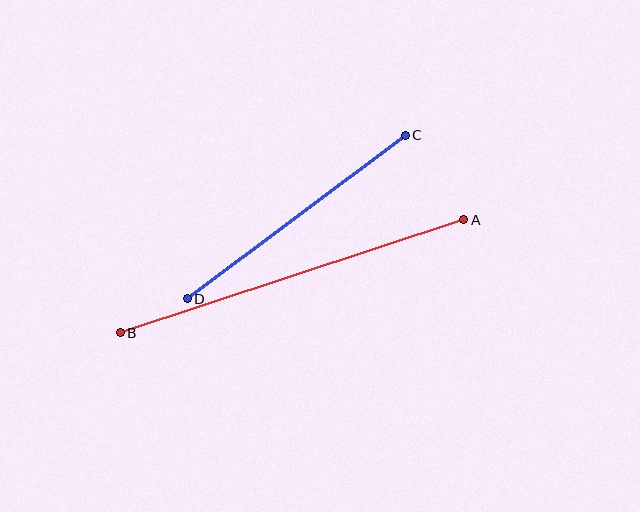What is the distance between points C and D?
The distance is approximately 272 pixels.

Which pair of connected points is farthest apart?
Points A and B are farthest apart.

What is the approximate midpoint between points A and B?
The midpoint is at approximately (292, 276) pixels.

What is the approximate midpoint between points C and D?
The midpoint is at approximately (296, 217) pixels.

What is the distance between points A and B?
The distance is approximately 362 pixels.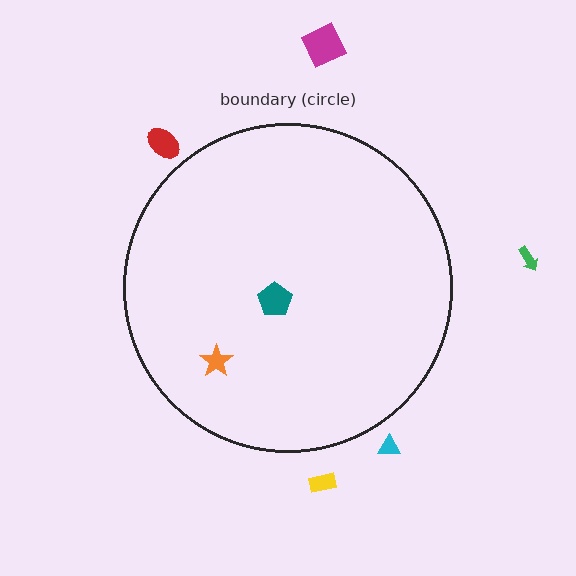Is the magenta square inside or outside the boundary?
Outside.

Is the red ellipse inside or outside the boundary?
Outside.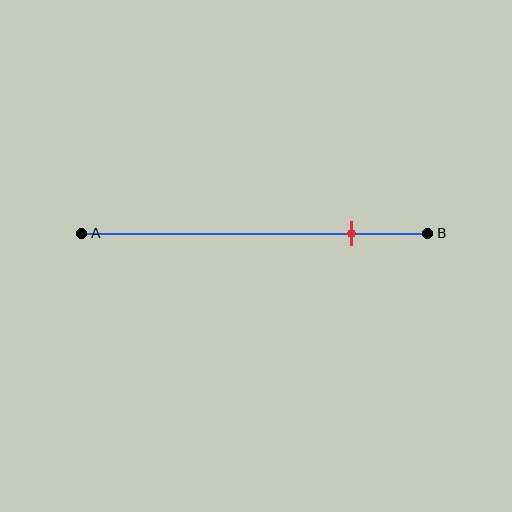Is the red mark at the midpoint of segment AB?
No, the mark is at about 80% from A, not at the 50% midpoint.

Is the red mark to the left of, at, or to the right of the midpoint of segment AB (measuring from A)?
The red mark is to the right of the midpoint of segment AB.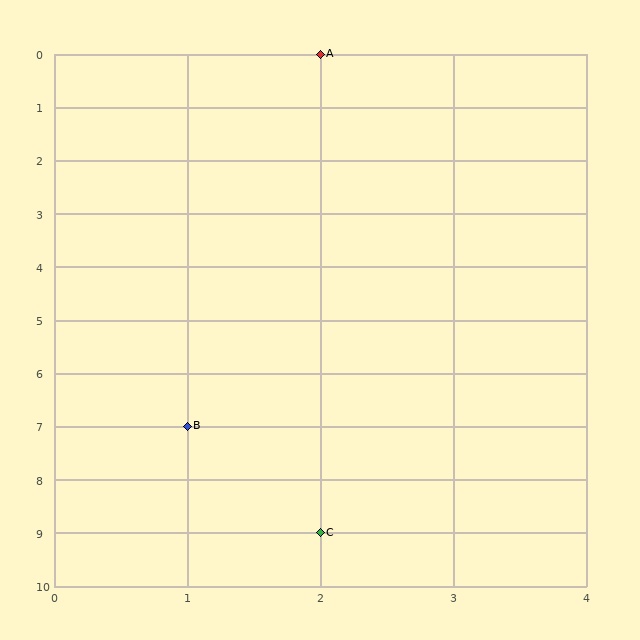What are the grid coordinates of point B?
Point B is at grid coordinates (1, 7).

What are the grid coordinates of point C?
Point C is at grid coordinates (2, 9).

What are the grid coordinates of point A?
Point A is at grid coordinates (2, 0).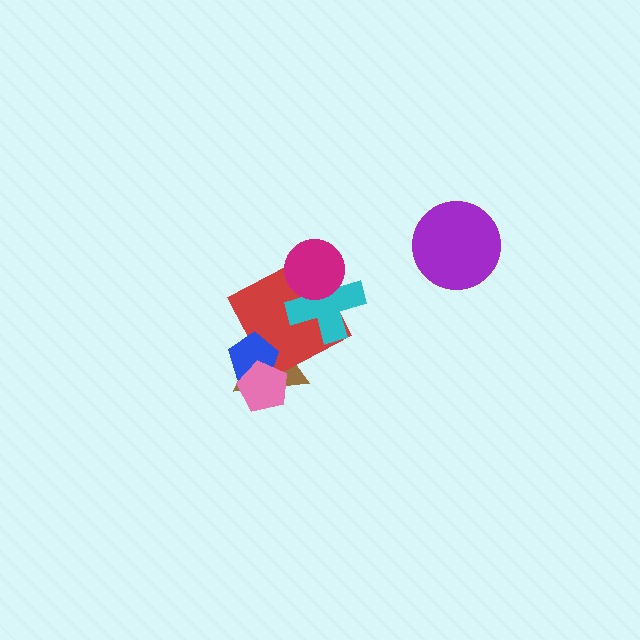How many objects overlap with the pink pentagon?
2 objects overlap with the pink pentagon.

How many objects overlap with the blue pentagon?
3 objects overlap with the blue pentagon.